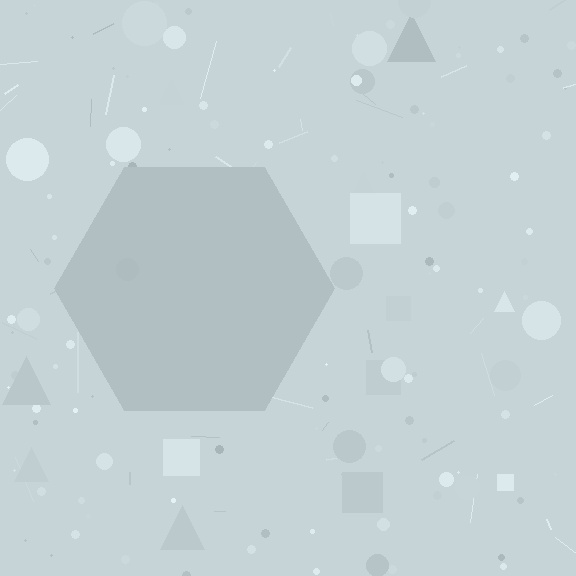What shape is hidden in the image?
A hexagon is hidden in the image.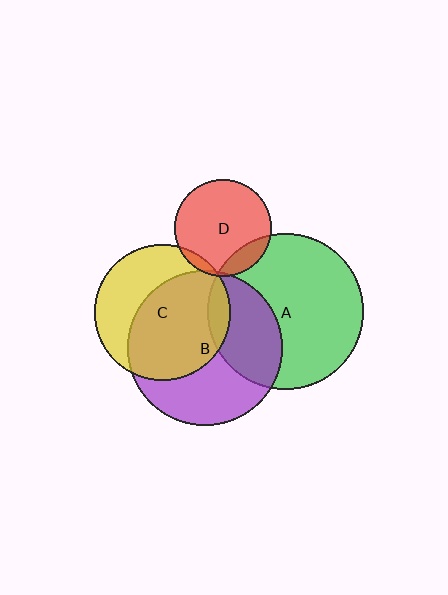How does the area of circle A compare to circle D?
Approximately 2.6 times.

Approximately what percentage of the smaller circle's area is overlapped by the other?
Approximately 5%.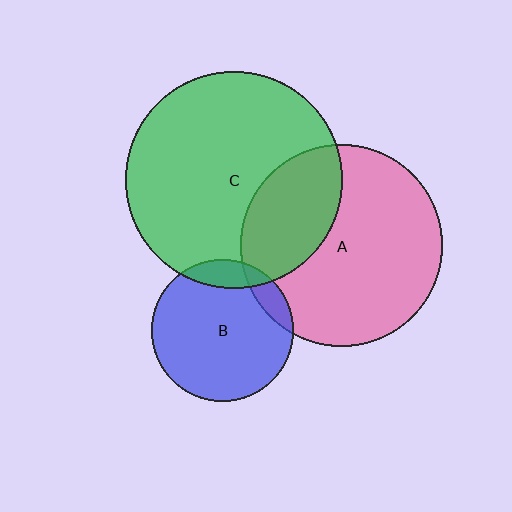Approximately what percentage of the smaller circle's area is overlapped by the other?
Approximately 10%.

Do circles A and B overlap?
Yes.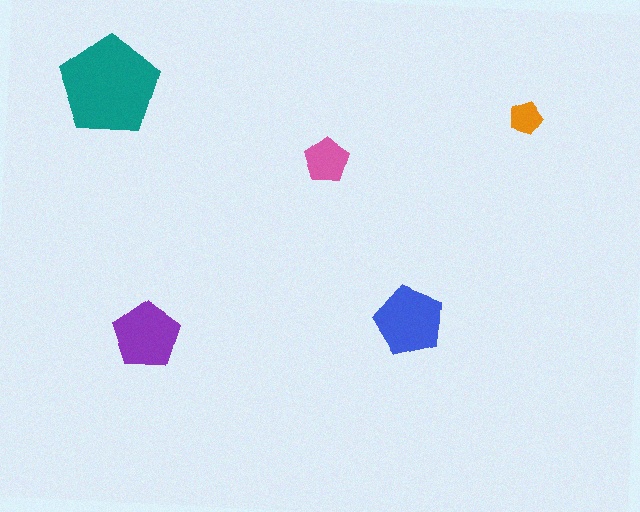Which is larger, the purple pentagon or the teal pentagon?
The teal one.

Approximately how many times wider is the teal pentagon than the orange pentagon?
About 3 times wider.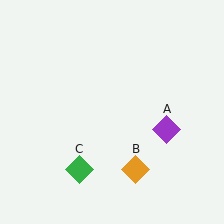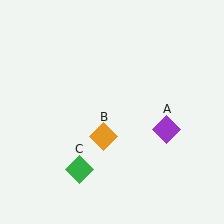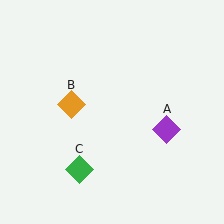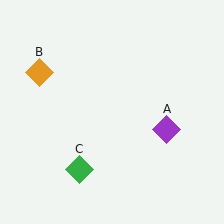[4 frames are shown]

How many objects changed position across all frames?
1 object changed position: orange diamond (object B).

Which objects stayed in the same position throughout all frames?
Purple diamond (object A) and green diamond (object C) remained stationary.